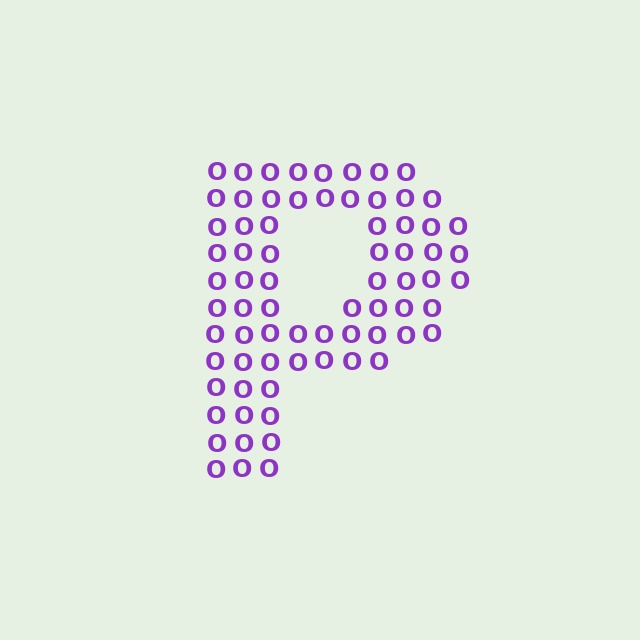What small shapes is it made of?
It is made of small letter O's.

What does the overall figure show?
The overall figure shows the letter P.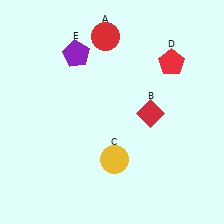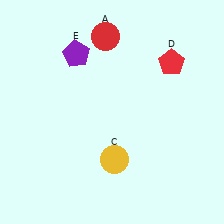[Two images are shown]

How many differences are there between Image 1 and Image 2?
There is 1 difference between the two images.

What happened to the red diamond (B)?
The red diamond (B) was removed in Image 2. It was in the bottom-right area of Image 1.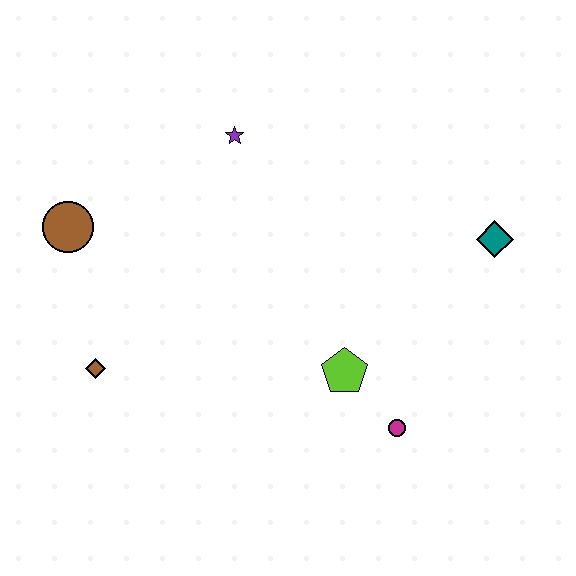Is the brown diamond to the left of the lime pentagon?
Yes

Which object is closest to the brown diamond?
The brown circle is closest to the brown diamond.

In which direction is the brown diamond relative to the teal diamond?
The brown diamond is to the left of the teal diamond.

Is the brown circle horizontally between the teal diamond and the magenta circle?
No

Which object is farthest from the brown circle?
The teal diamond is farthest from the brown circle.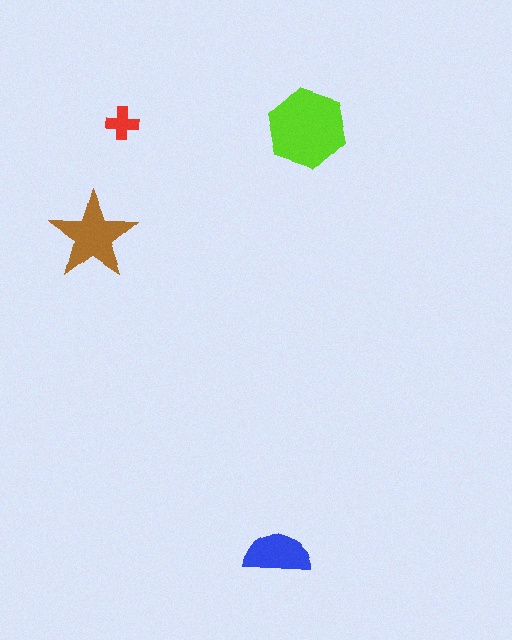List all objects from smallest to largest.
The red cross, the blue semicircle, the brown star, the lime hexagon.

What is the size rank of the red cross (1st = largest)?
4th.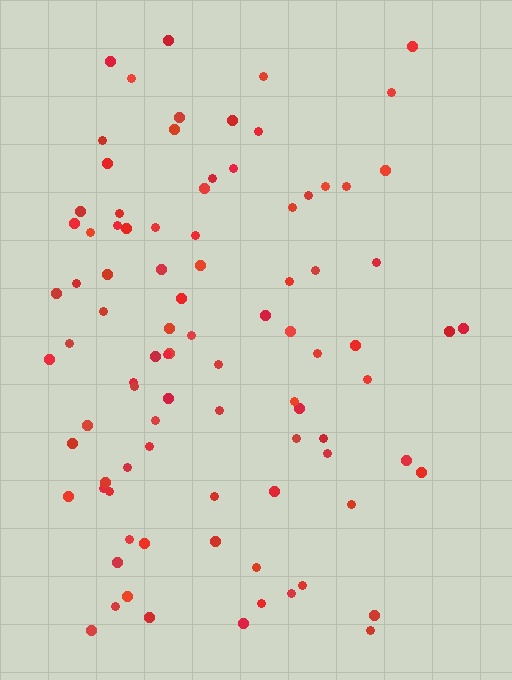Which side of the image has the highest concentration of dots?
The left.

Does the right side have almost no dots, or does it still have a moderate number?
Still a moderate number, just noticeably fewer than the left.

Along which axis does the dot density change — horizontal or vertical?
Horizontal.